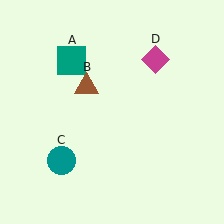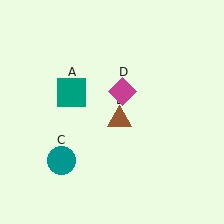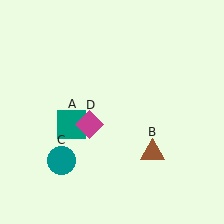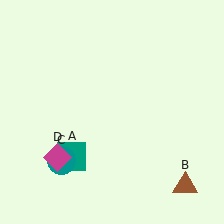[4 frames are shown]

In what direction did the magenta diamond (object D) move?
The magenta diamond (object D) moved down and to the left.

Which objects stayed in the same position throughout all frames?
Teal circle (object C) remained stationary.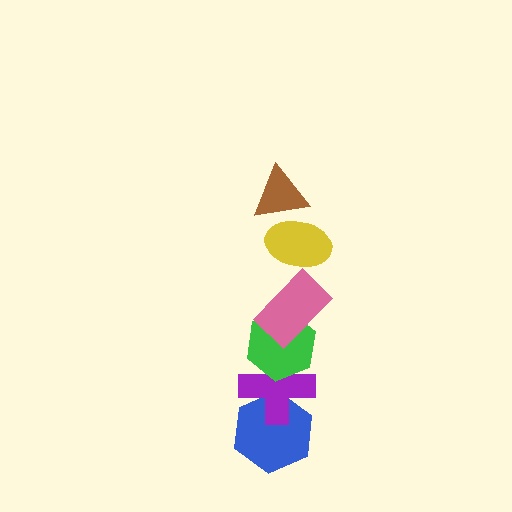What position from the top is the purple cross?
The purple cross is 5th from the top.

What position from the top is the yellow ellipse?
The yellow ellipse is 2nd from the top.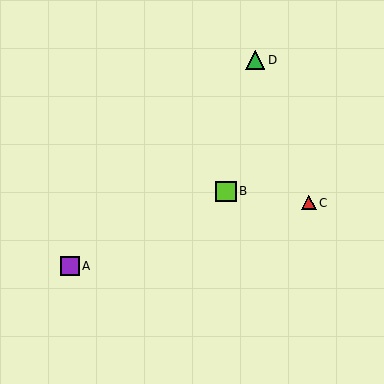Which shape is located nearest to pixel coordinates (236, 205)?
The lime square (labeled B) at (226, 191) is nearest to that location.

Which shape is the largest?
The lime square (labeled B) is the largest.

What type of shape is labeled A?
Shape A is a purple square.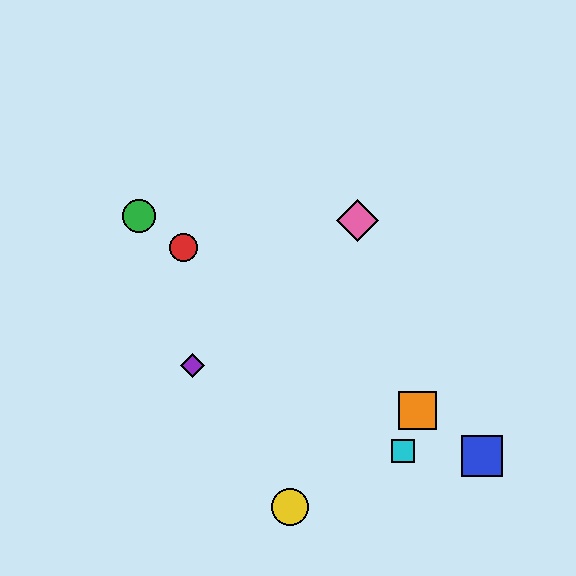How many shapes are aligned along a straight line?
4 shapes (the red circle, the blue square, the green circle, the orange square) are aligned along a straight line.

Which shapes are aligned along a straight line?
The red circle, the blue square, the green circle, the orange square are aligned along a straight line.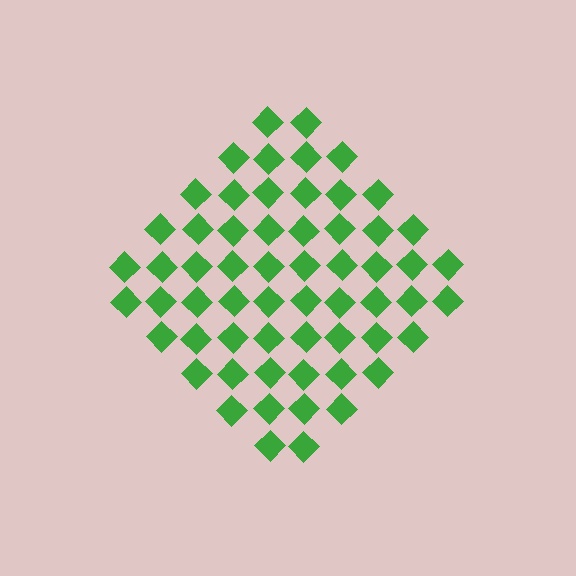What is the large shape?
The large shape is a diamond.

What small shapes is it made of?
It is made of small diamonds.